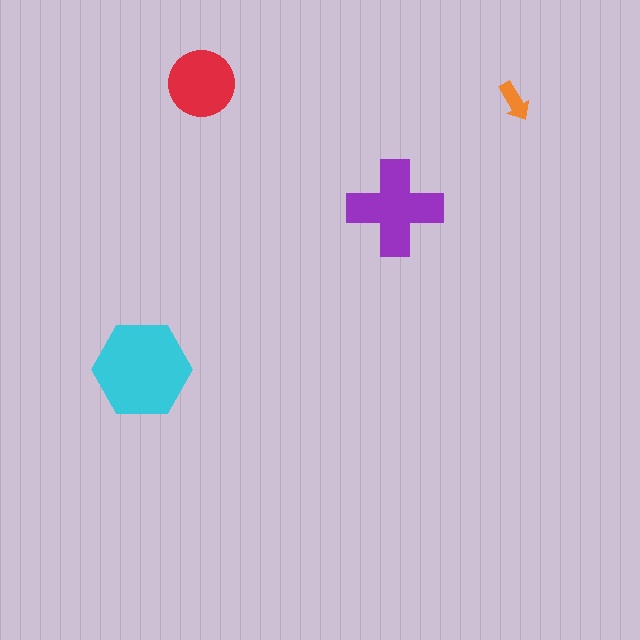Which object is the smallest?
The orange arrow.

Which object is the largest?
The cyan hexagon.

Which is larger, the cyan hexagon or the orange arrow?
The cyan hexagon.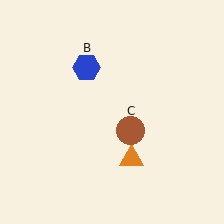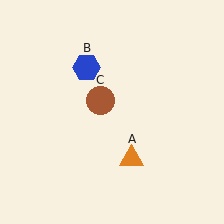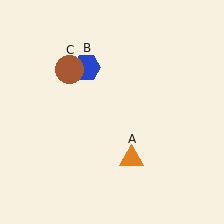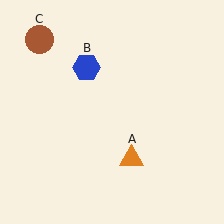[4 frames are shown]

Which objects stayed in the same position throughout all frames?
Orange triangle (object A) and blue hexagon (object B) remained stationary.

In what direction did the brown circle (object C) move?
The brown circle (object C) moved up and to the left.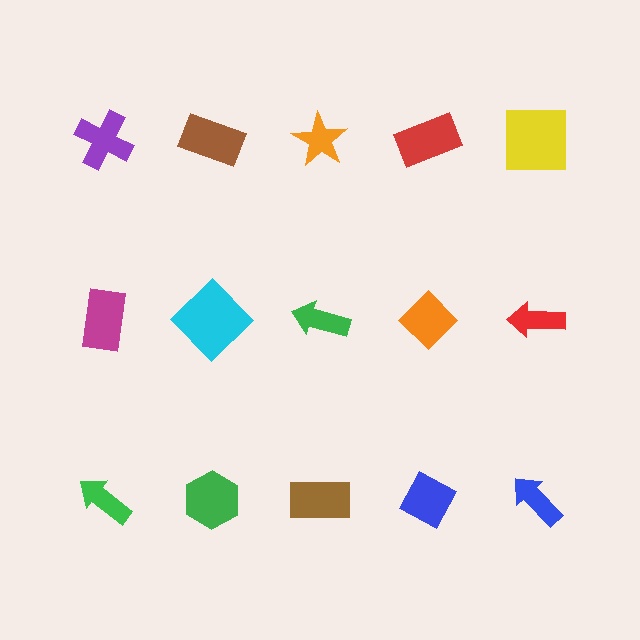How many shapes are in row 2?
5 shapes.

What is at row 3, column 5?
A blue arrow.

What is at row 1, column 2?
A brown rectangle.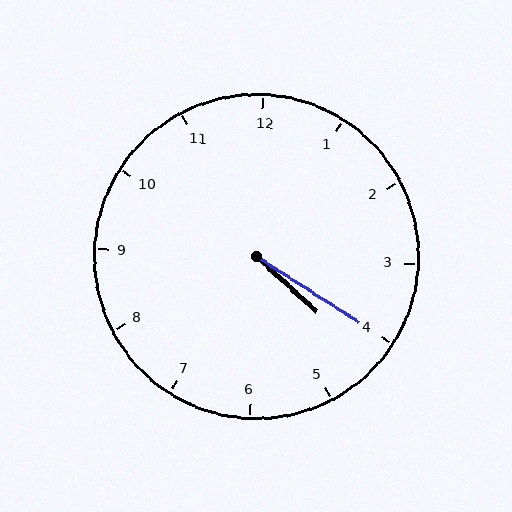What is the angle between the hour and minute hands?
Approximately 10 degrees.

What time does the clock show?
4:20.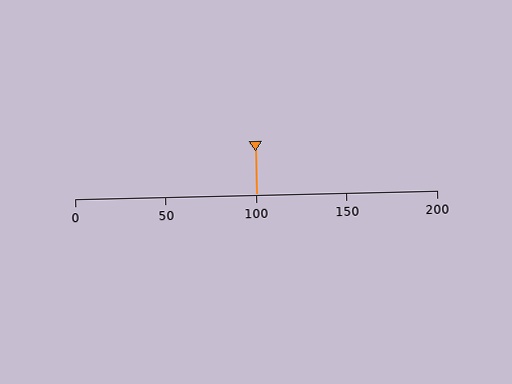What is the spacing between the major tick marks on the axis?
The major ticks are spaced 50 apart.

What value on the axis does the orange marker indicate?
The marker indicates approximately 100.